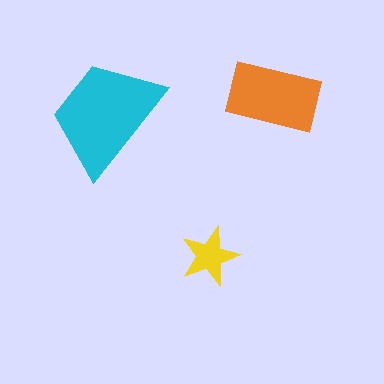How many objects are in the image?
There are 3 objects in the image.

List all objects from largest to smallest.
The cyan trapezoid, the orange rectangle, the yellow star.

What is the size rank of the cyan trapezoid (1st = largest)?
1st.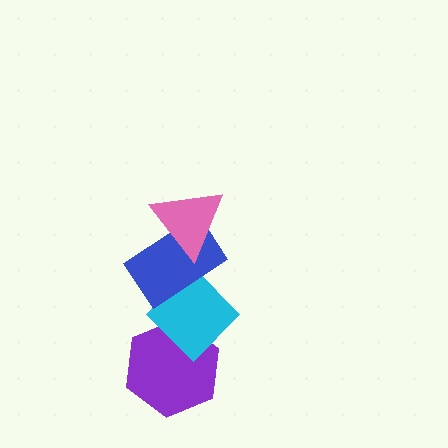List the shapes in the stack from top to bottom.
From top to bottom: the pink triangle, the blue rectangle, the cyan diamond, the purple hexagon.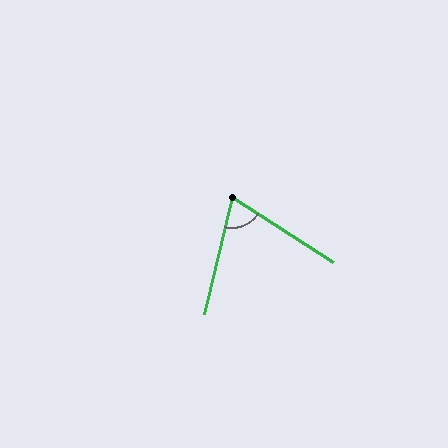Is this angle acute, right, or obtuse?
It is acute.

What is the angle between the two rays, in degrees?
Approximately 70 degrees.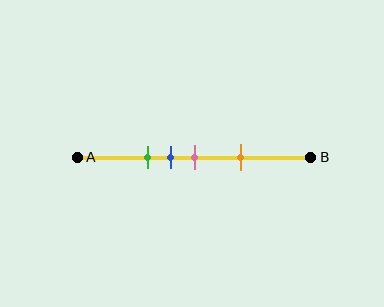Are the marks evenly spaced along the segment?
No, the marks are not evenly spaced.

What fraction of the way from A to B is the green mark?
The green mark is approximately 30% (0.3) of the way from A to B.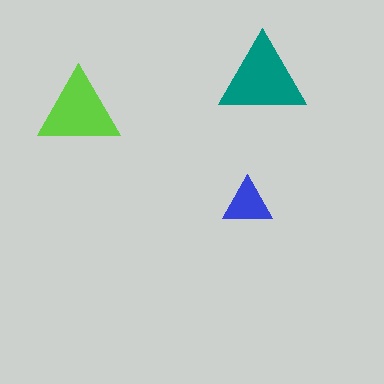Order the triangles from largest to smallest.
the teal one, the lime one, the blue one.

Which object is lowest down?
The blue triangle is bottommost.